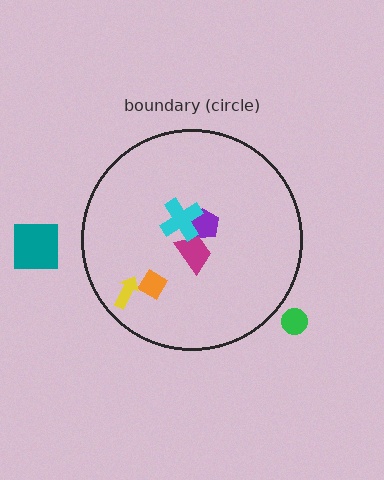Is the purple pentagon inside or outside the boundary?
Inside.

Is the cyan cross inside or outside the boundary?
Inside.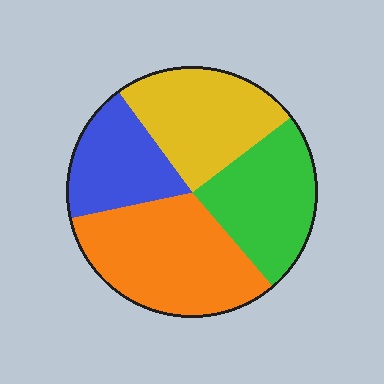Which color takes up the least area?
Blue, at roughly 20%.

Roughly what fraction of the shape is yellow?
Yellow covers 25% of the shape.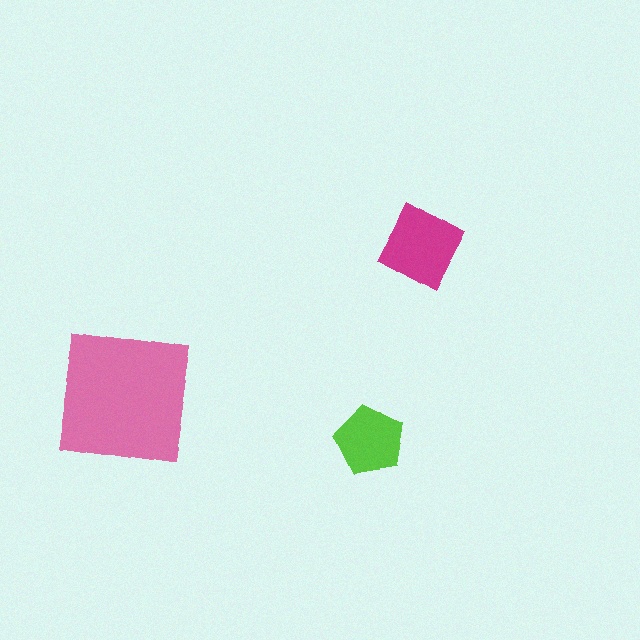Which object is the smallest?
The lime pentagon.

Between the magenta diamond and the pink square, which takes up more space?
The pink square.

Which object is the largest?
The pink square.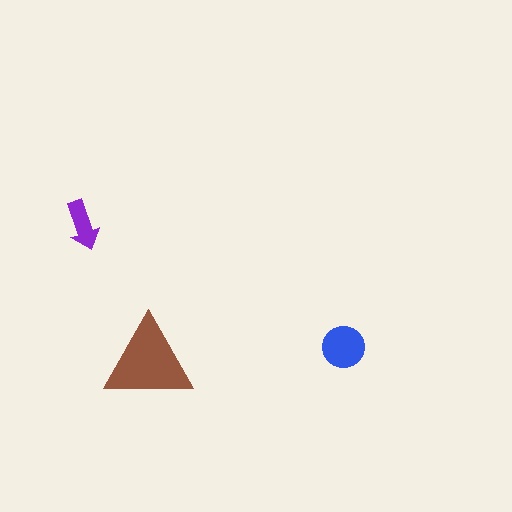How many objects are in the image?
There are 3 objects in the image.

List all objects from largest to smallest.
The brown triangle, the blue circle, the purple arrow.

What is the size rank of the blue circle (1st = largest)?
2nd.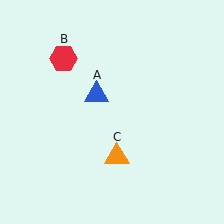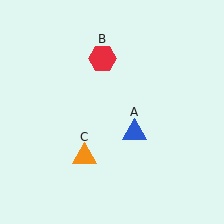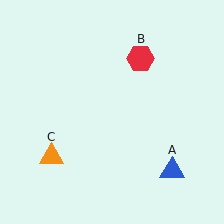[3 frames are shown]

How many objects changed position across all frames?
3 objects changed position: blue triangle (object A), red hexagon (object B), orange triangle (object C).